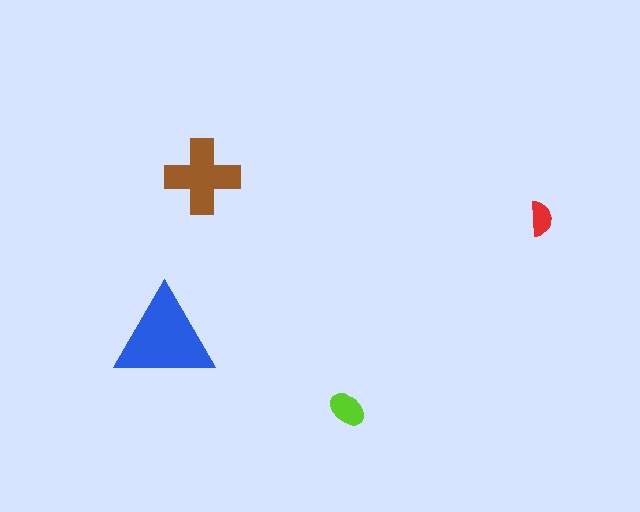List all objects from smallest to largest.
The red semicircle, the lime ellipse, the brown cross, the blue triangle.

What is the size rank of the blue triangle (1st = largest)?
1st.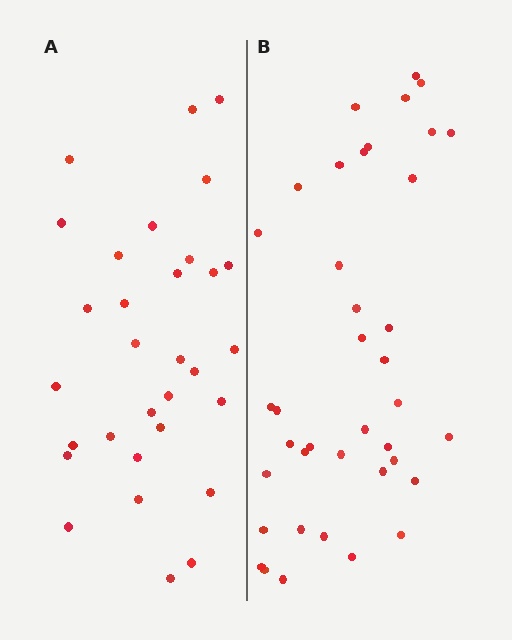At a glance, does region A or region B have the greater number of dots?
Region B (the right region) has more dots.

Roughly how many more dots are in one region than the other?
Region B has roughly 8 or so more dots than region A.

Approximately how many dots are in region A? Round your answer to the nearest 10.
About 30 dots. (The exact count is 31, which rounds to 30.)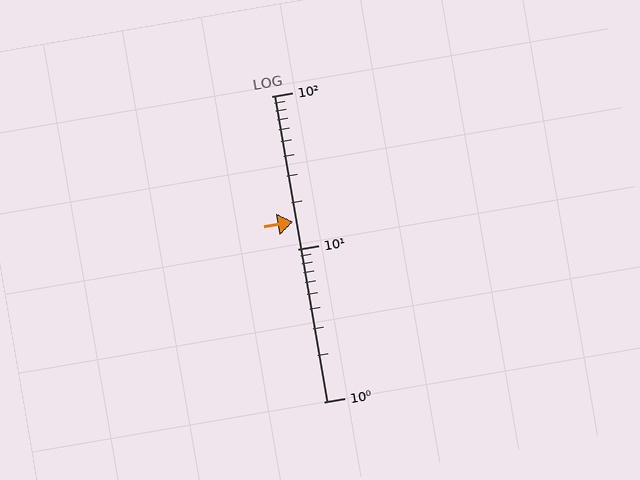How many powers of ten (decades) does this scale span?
The scale spans 2 decades, from 1 to 100.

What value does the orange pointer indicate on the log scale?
The pointer indicates approximately 15.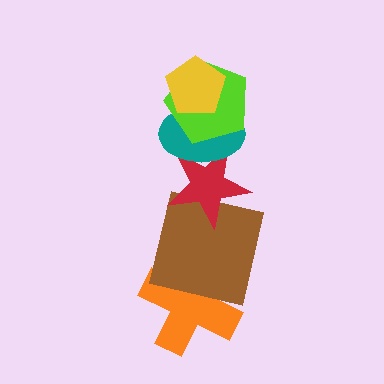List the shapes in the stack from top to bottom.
From top to bottom: the yellow pentagon, the lime pentagon, the teal ellipse, the red star, the brown square, the orange cross.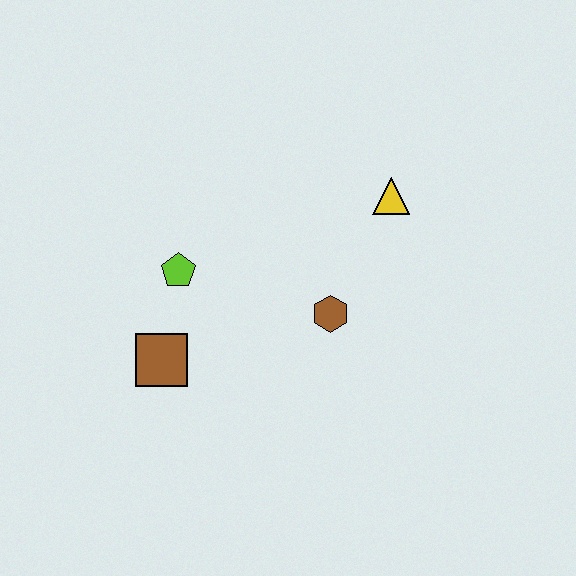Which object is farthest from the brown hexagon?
The brown square is farthest from the brown hexagon.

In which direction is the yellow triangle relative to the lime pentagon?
The yellow triangle is to the right of the lime pentagon.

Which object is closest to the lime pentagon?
The brown square is closest to the lime pentagon.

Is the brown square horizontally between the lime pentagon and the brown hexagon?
No